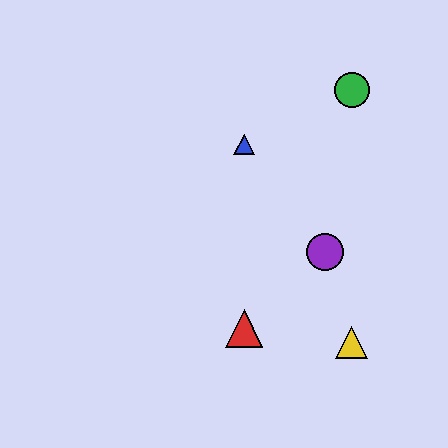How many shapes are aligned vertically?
2 shapes (the red triangle, the blue triangle) are aligned vertically.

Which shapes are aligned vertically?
The red triangle, the blue triangle are aligned vertically.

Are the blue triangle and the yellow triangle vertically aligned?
No, the blue triangle is at x≈244 and the yellow triangle is at x≈351.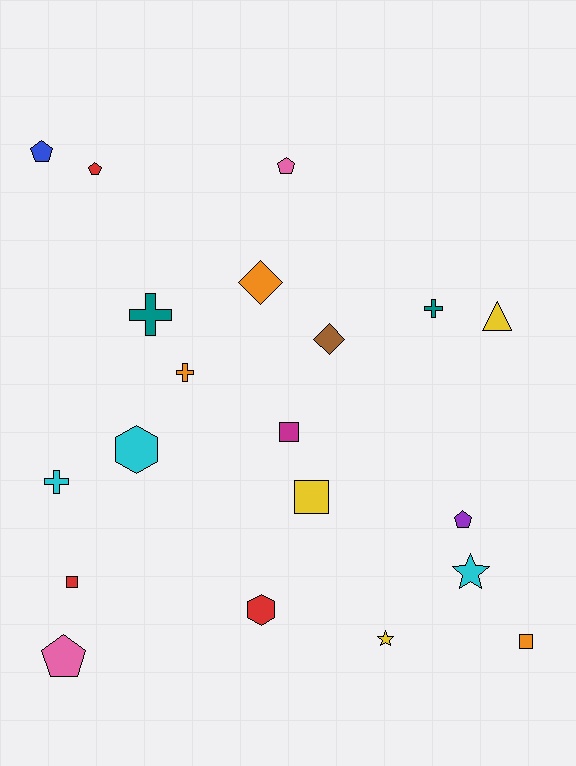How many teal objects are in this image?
There are 2 teal objects.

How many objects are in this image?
There are 20 objects.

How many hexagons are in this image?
There are 2 hexagons.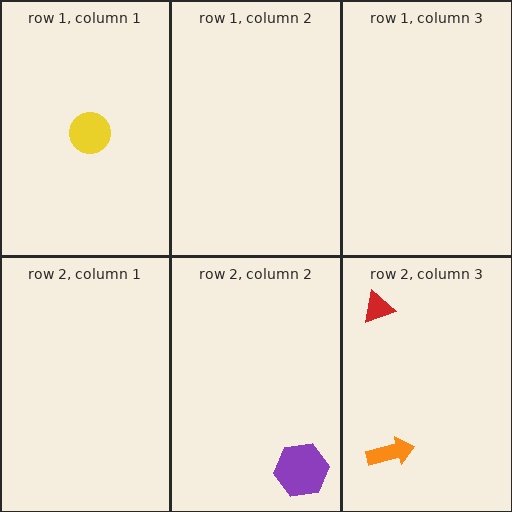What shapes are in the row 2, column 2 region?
The purple hexagon.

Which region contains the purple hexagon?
The row 2, column 2 region.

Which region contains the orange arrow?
The row 2, column 3 region.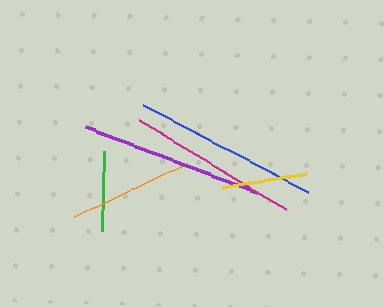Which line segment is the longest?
The blue line is the longest at approximately 187 pixels.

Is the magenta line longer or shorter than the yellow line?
The magenta line is longer than the yellow line.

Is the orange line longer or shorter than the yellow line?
The orange line is longer than the yellow line.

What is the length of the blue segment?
The blue segment is approximately 187 pixels long.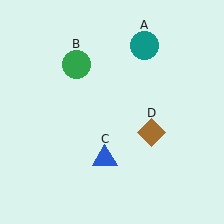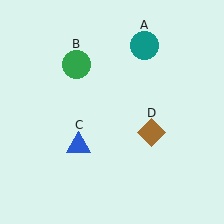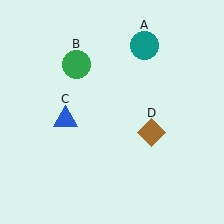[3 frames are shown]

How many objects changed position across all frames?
1 object changed position: blue triangle (object C).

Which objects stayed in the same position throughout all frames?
Teal circle (object A) and green circle (object B) and brown diamond (object D) remained stationary.